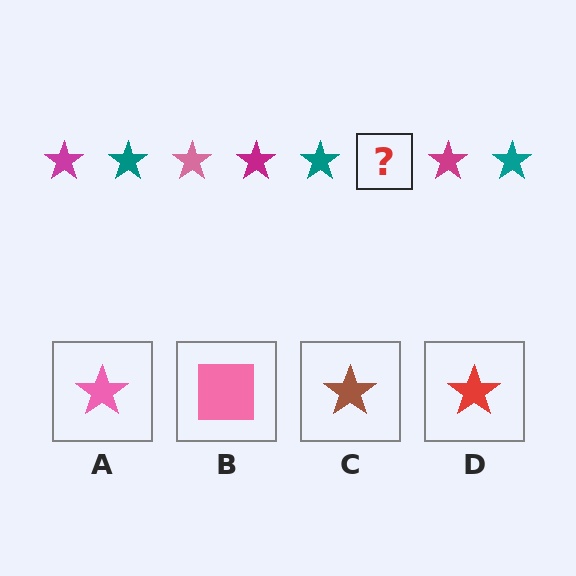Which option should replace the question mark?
Option A.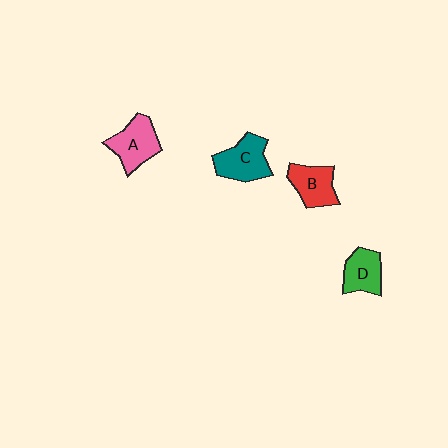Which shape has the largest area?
Shape C (teal).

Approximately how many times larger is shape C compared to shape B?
Approximately 1.2 times.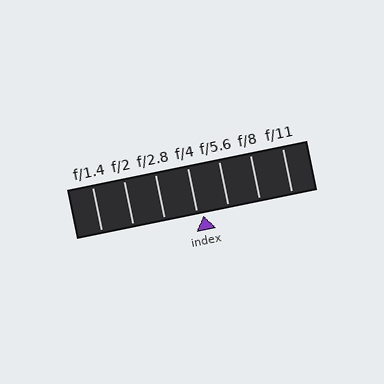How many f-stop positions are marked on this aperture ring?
There are 7 f-stop positions marked.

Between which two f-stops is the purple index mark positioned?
The index mark is between f/4 and f/5.6.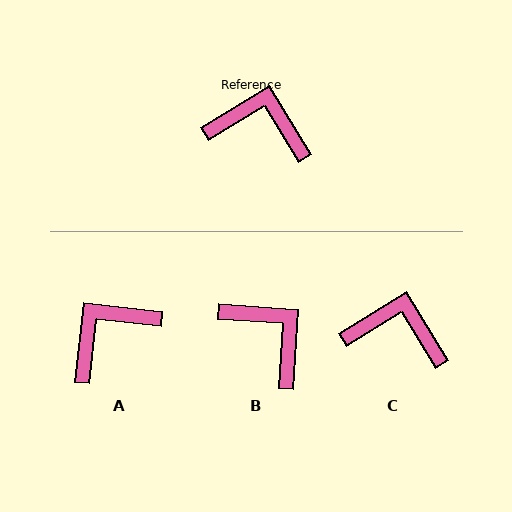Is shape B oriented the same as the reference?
No, it is off by about 35 degrees.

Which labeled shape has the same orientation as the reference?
C.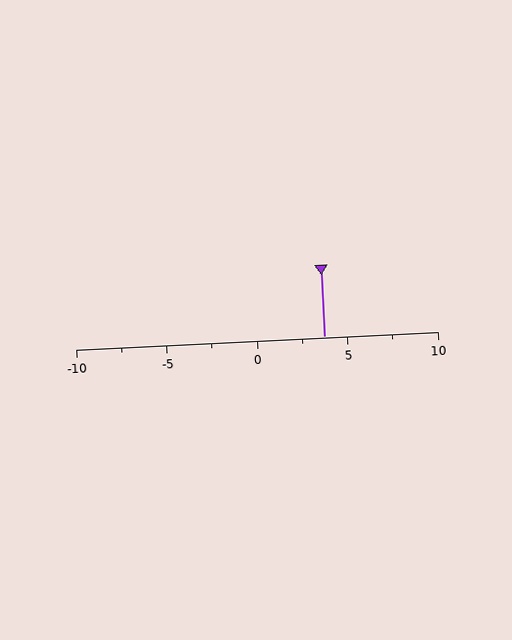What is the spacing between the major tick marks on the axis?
The major ticks are spaced 5 apart.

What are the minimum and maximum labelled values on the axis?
The axis runs from -10 to 10.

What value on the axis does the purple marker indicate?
The marker indicates approximately 3.8.